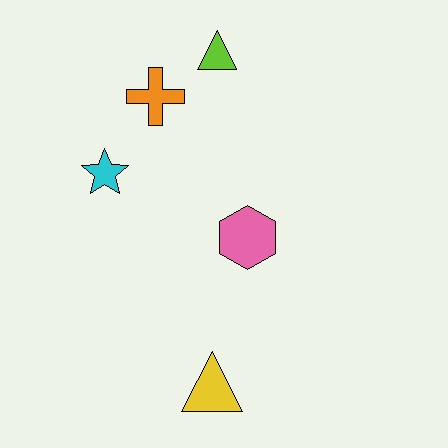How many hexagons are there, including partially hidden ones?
There is 1 hexagon.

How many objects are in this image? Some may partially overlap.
There are 5 objects.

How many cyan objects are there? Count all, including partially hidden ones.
There is 1 cyan object.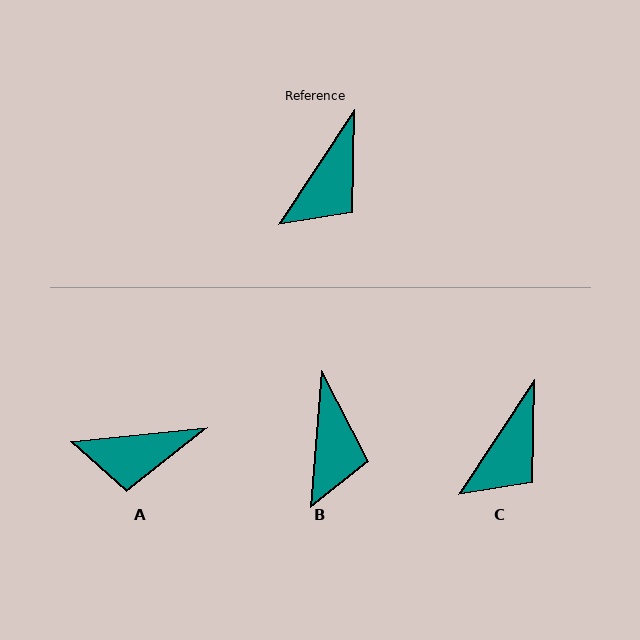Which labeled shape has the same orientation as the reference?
C.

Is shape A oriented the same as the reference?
No, it is off by about 50 degrees.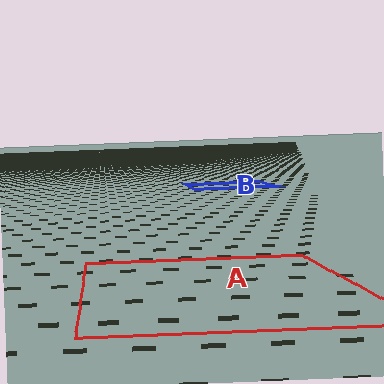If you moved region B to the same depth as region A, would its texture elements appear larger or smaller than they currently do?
They would appear larger. At a closer depth, the same texture elements are projected at a bigger on-screen size.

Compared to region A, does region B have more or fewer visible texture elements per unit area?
Region B has more texture elements per unit area — they are packed more densely because it is farther away.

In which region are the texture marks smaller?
The texture marks are smaller in region B, because it is farther away.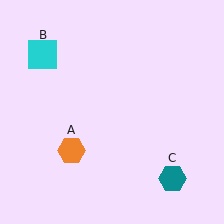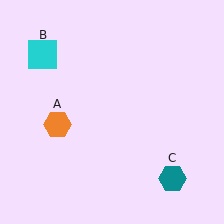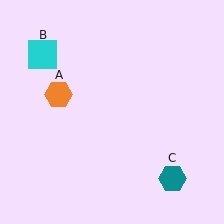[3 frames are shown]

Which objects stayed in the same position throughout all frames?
Cyan square (object B) and teal hexagon (object C) remained stationary.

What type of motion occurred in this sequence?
The orange hexagon (object A) rotated clockwise around the center of the scene.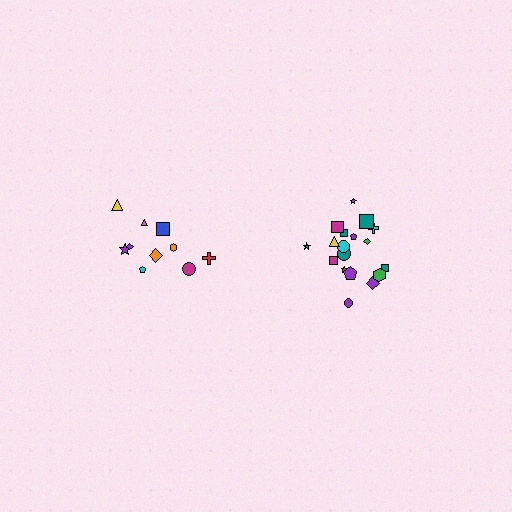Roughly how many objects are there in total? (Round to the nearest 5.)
Roughly 30 objects in total.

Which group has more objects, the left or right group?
The right group.